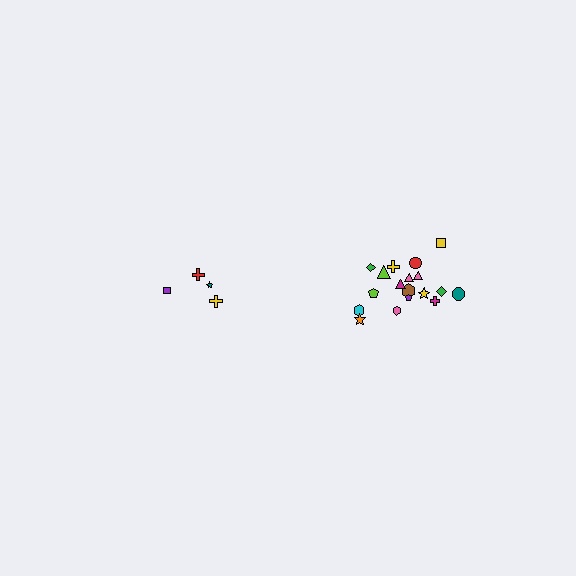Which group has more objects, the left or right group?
The right group.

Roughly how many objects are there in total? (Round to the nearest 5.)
Roughly 20 objects in total.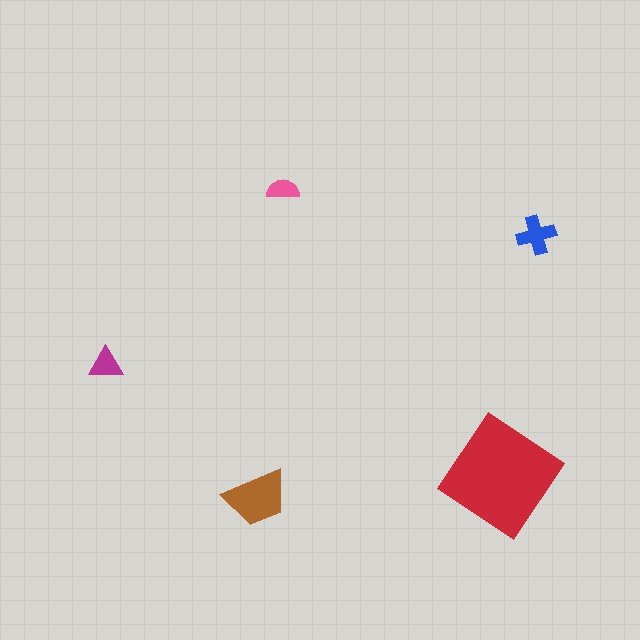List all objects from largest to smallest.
The red diamond, the brown trapezoid, the blue cross, the magenta triangle, the pink semicircle.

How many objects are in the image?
There are 5 objects in the image.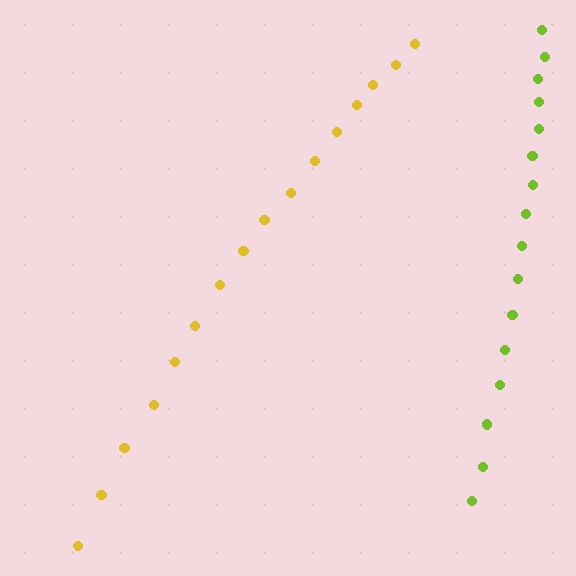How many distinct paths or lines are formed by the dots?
There are 2 distinct paths.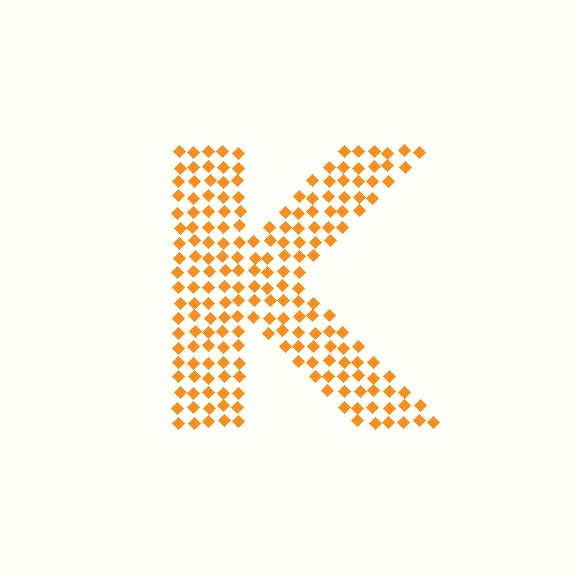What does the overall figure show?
The overall figure shows the letter K.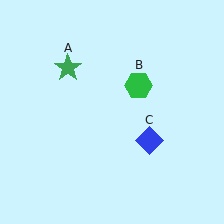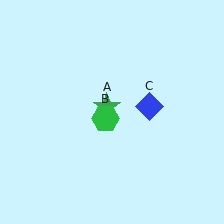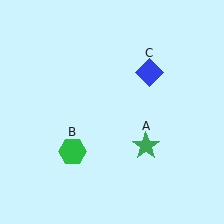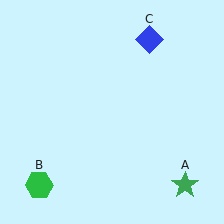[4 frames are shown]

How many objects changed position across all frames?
3 objects changed position: green star (object A), green hexagon (object B), blue diamond (object C).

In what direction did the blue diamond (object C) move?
The blue diamond (object C) moved up.